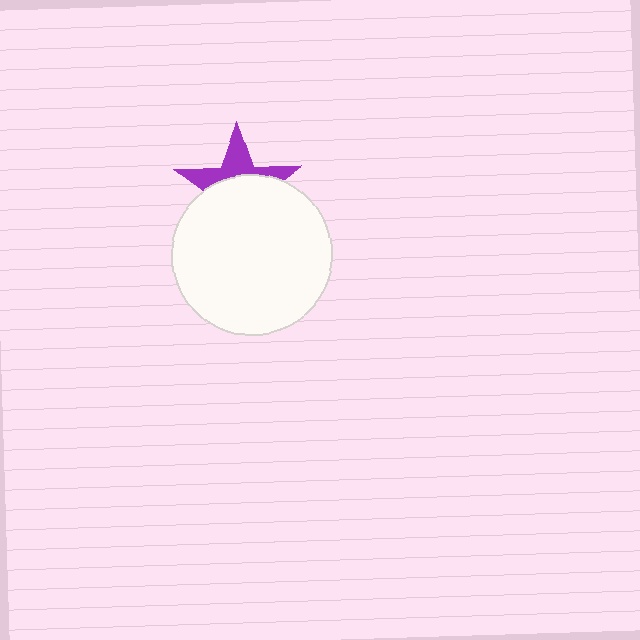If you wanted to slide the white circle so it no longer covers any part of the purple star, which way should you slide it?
Slide it down — that is the most direct way to separate the two shapes.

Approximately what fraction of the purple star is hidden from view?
Roughly 61% of the purple star is hidden behind the white circle.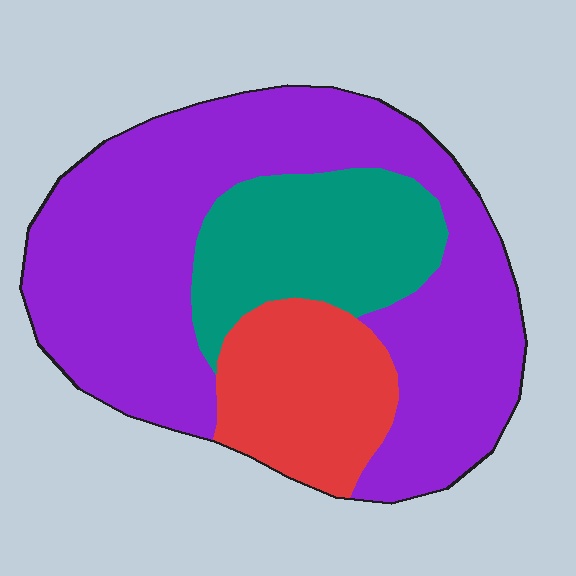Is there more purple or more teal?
Purple.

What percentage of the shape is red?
Red takes up about one sixth (1/6) of the shape.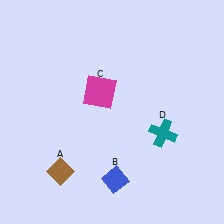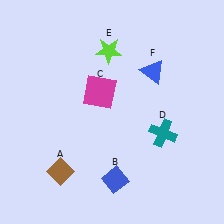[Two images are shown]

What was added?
A lime star (E), a blue triangle (F) were added in Image 2.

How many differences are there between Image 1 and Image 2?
There are 2 differences between the two images.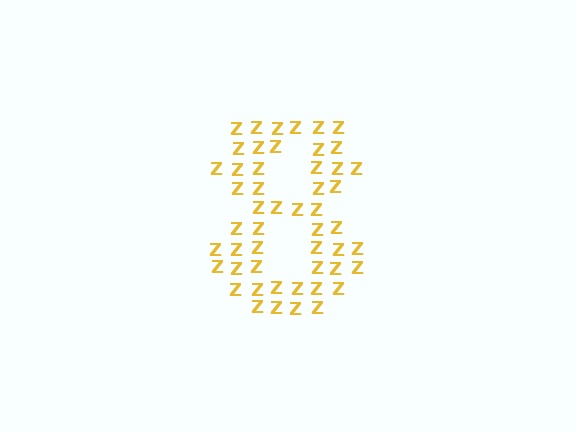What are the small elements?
The small elements are letter Z's.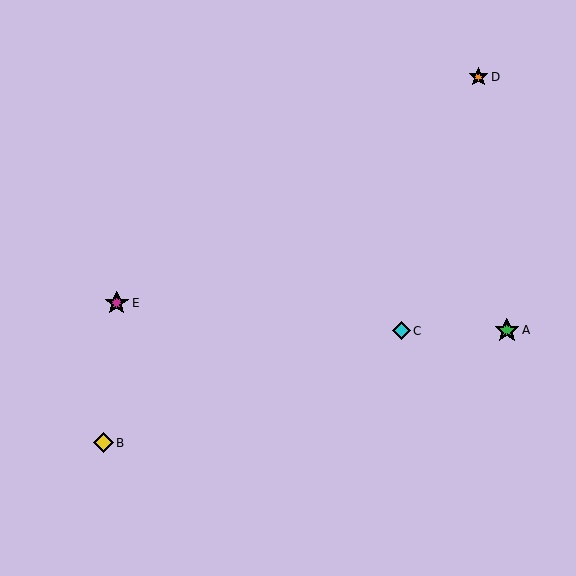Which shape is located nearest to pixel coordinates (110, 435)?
The yellow diamond (labeled B) at (103, 443) is nearest to that location.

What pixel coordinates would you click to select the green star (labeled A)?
Click at (507, 330) to select the green star A.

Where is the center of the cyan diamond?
The center of the cyan diamond is at (401, 331).